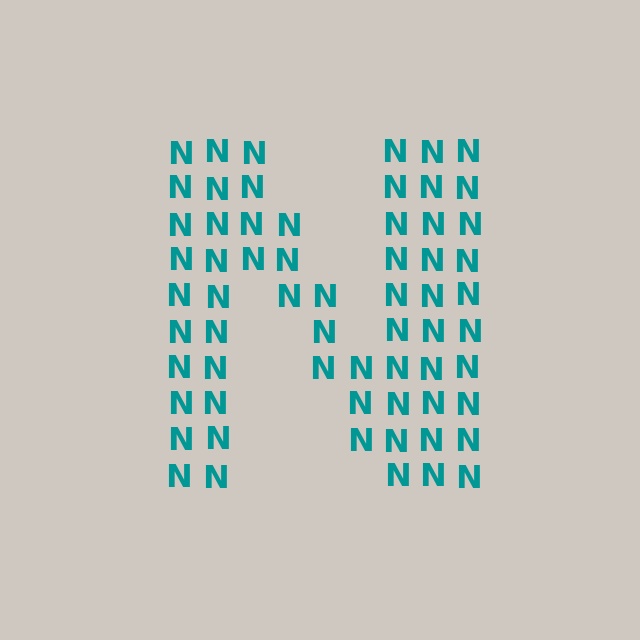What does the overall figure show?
The overall figure shows the letter N.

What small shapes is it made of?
It is made of small letter N's.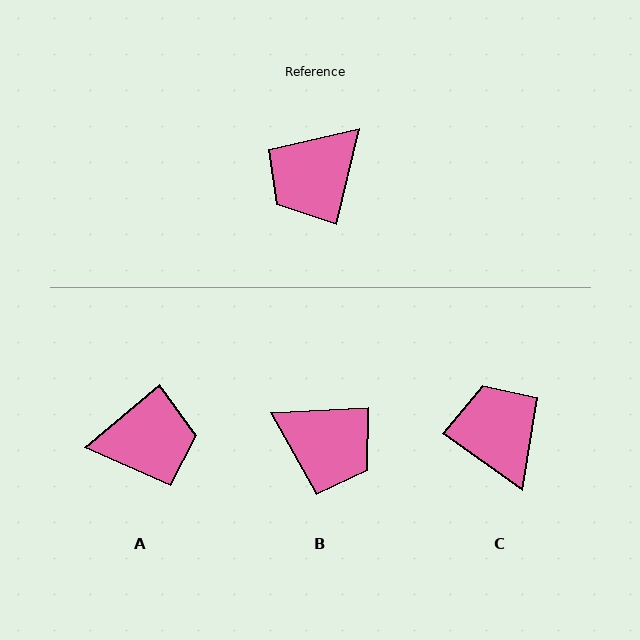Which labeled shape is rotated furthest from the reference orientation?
A, about 144 degrees away.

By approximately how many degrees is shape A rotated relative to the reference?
Approximately 144 degrees counter-clockwise.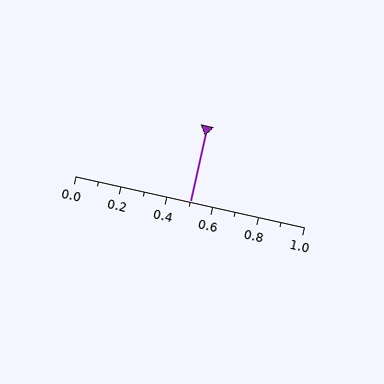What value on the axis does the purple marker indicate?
The marker indicates approximately 0.5.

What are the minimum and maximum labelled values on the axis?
The axis runs from 0.0 to 1.0.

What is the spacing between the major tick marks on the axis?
The major ticks are spaced 0.2 apart.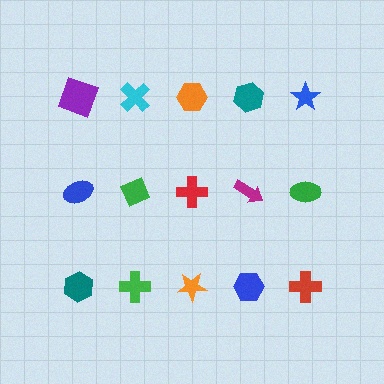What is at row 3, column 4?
A blue hexagon.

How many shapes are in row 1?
5 shapes.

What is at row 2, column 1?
A blue ellipse.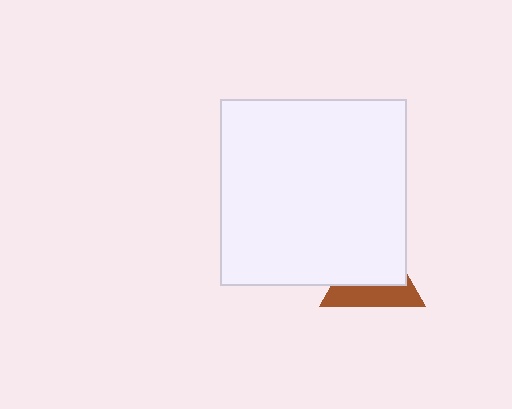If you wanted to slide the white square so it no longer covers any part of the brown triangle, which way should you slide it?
Slide it toward the upper-left — that is the most direct way to separate the two shapes.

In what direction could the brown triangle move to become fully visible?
The brown triangle could move toward the lower-right. That would shift it out from behind the white square entirely.